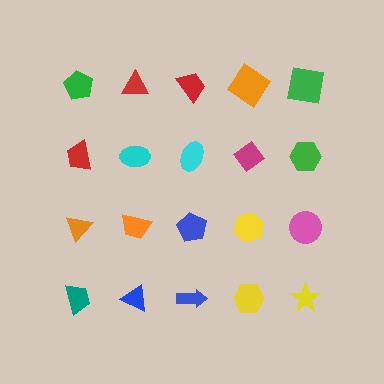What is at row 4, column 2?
A blue triangle.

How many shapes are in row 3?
5 shapes.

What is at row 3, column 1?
An orange triangle.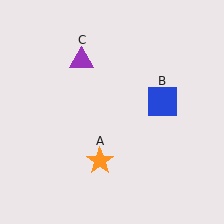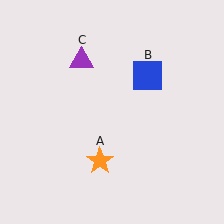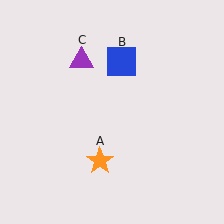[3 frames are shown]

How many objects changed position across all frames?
1 object changed position: blue square (object B).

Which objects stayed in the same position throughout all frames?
Orange star (object A) and purple triangle (object C) remained stationary.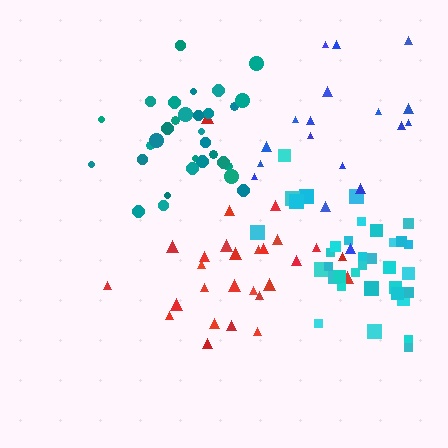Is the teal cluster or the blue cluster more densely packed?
Teal.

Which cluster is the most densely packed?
Cyan.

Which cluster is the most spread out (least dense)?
Blue.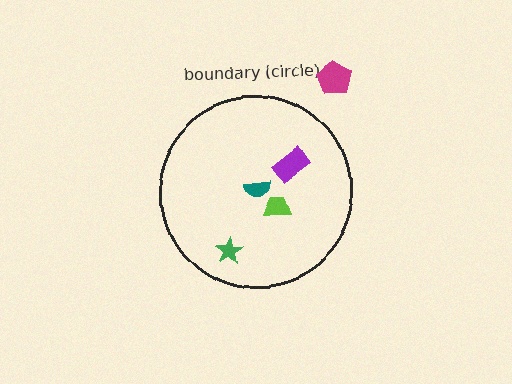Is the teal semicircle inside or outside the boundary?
Inside.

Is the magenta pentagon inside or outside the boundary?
Outside.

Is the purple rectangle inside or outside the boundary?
Inside.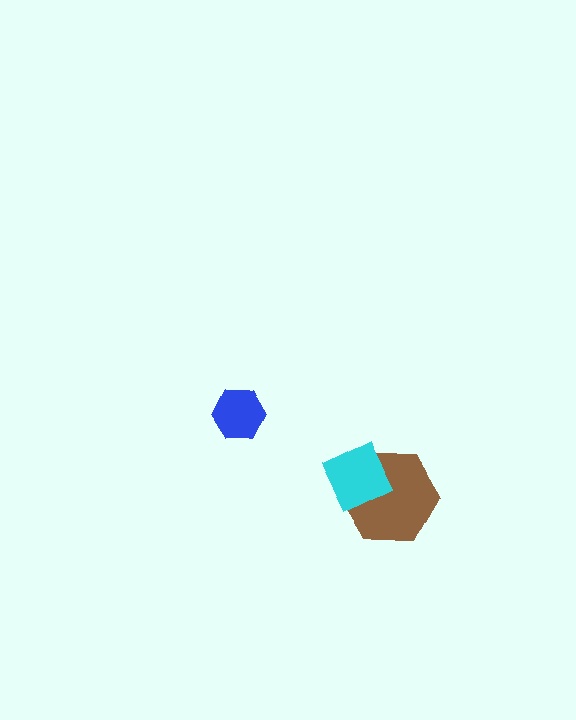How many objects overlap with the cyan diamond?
1 object overlaps with the cyan diamond.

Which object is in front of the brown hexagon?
The cyan diamond is in front of the brown hexagon.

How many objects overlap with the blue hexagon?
0 objects overlap with the blue hexagon.